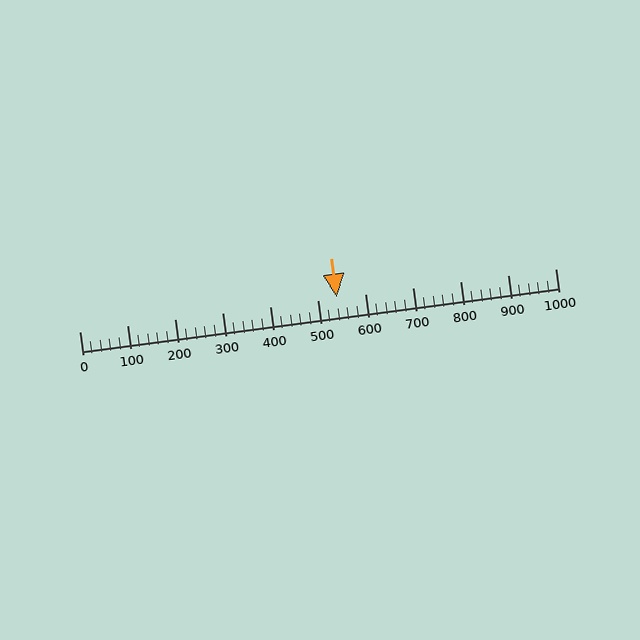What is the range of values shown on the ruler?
The ruler shows values from 0 to 1000.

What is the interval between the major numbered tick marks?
The major tick marks are spaced 100 units apart.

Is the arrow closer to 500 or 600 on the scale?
The arrow is closer to 500.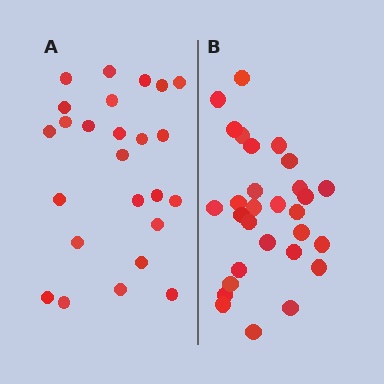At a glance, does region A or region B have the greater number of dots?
Region B (the right region) has more dots.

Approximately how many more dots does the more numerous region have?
Region B has about 4 more dots than region A.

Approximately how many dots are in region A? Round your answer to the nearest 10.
About 20 dots. (The exact count is 25, which rounds to 20.)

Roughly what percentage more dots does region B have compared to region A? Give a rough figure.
About 15% more.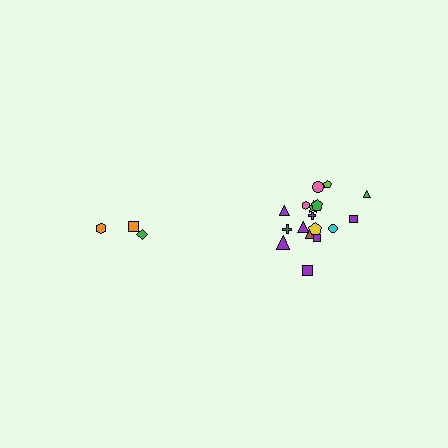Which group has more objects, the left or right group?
The right group.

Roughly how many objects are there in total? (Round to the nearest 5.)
Roughly 20 objects in total.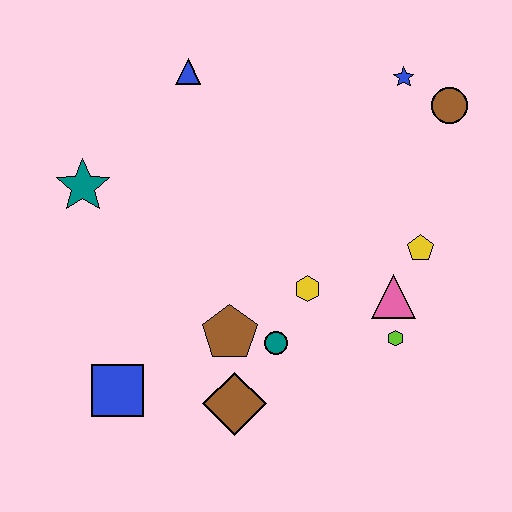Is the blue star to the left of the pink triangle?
No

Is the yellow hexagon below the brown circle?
Yes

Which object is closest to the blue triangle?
The teal star is closest to the blue triangle.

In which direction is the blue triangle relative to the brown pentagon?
The blue triangle is above the brown pentagon.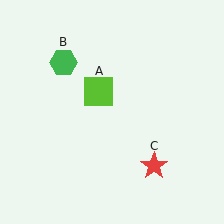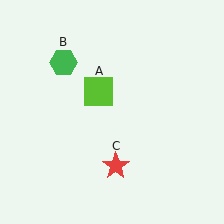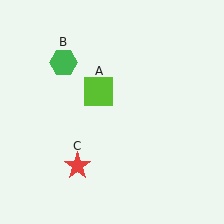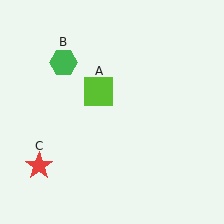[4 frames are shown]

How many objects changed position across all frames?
1 object changed position: red star (object C).